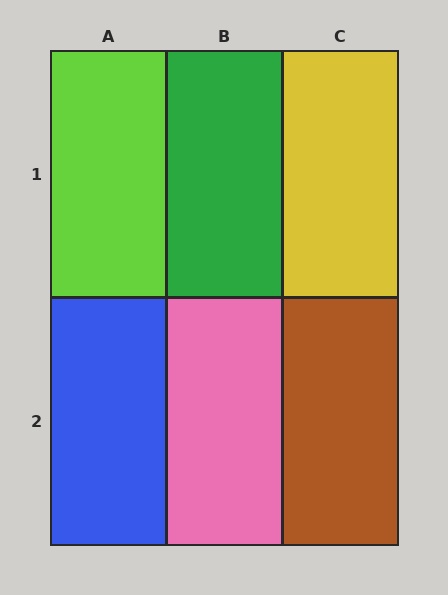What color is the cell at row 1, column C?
Yellow.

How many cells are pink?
1 cell is pink.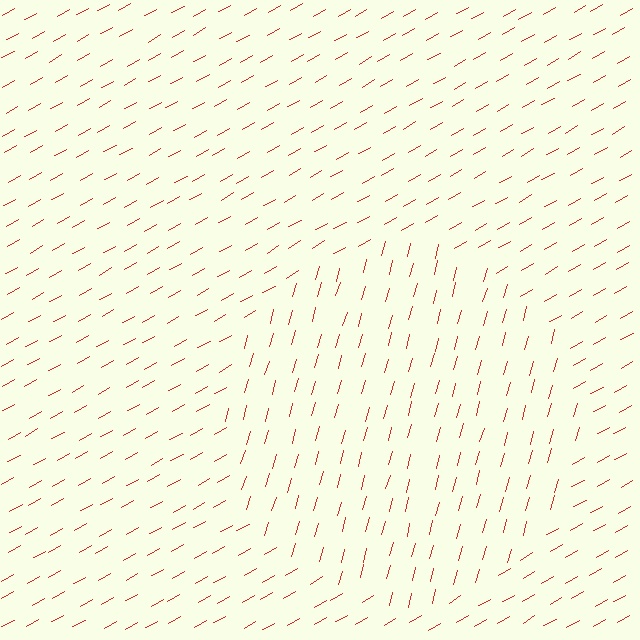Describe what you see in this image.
The image is filled with small red line segments. A circle region in the image has lines oriented differently from the surrounding lines, creating a visible texture boundary.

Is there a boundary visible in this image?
Yes, there is a texture boundary formed by a change in line orientation.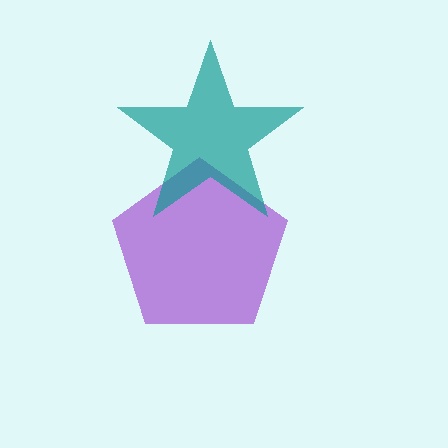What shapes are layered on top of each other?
The layered shapes are: a purple pentagon, a teal star.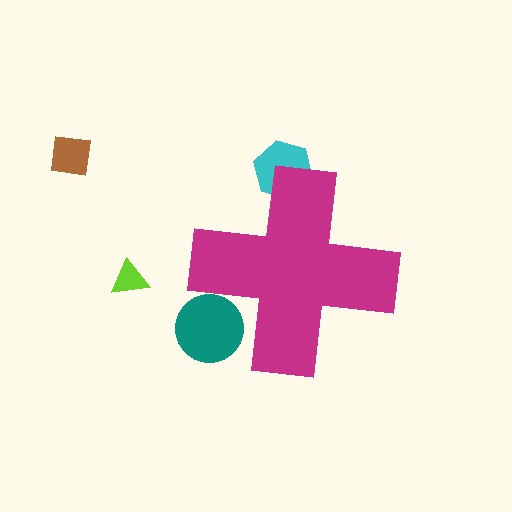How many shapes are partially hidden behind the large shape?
2 shapes are partially hidden.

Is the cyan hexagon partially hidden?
Yes, the cyan hexagon is partially hidden behind the magenta cross.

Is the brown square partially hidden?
No, the brown square is fully visible.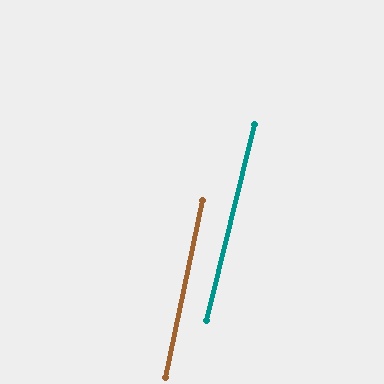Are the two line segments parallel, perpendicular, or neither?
Parallel — their directions differ by only 1.9°.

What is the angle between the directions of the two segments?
Approximately 2 degrees.